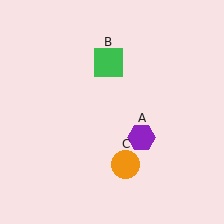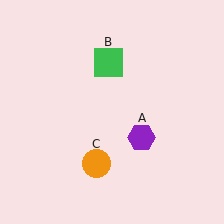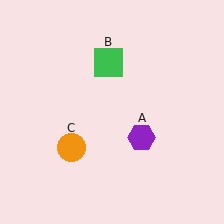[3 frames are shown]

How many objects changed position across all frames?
1 object changed position: orange circle (object C).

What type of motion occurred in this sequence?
The orange circle (object C) rotated clockwise around the center of the scene.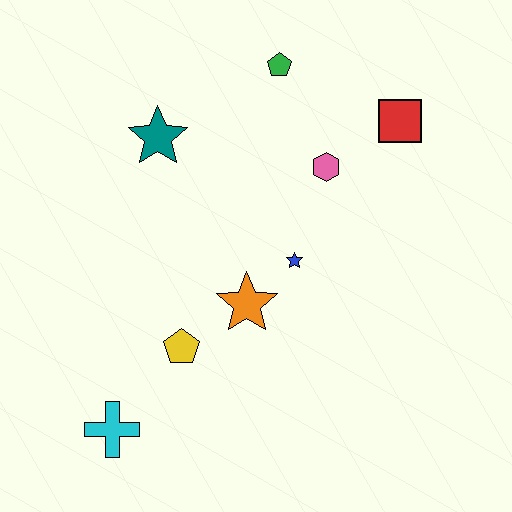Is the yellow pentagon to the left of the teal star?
No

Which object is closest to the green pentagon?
The pink hexagon is closest to the green pentagon.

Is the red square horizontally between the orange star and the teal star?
No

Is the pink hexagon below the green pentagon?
Yes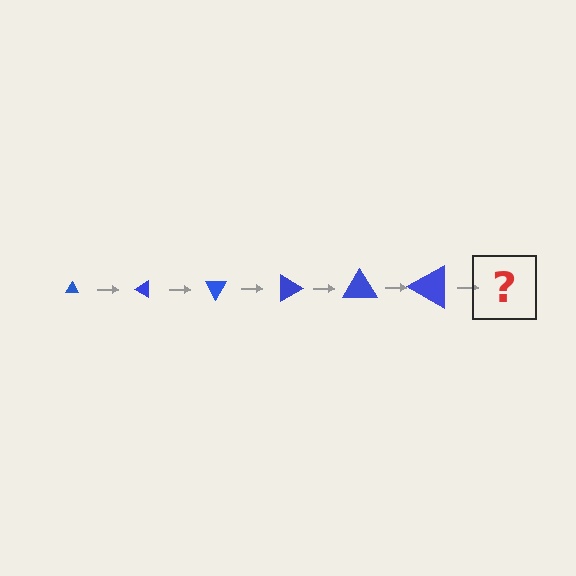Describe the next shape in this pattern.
It should be a triangle, larger than the previous one and rotated 180 degrees from the start.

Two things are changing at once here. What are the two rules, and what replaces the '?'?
The two rules are that the triangle grows larger each step and it rotates 30 degrees each step. The '?' should be a triangle, larger than the previous one and rotated 180 degrees from the start.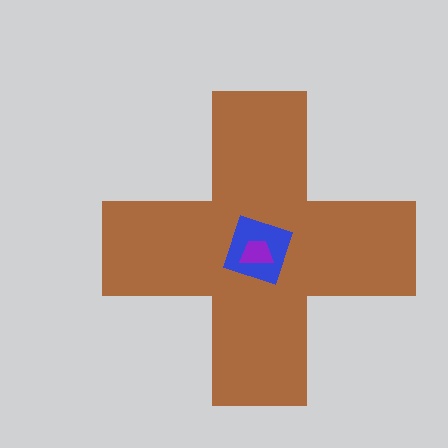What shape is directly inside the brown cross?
The blue diamond.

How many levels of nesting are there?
3.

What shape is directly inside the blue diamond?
The purple trapezoid.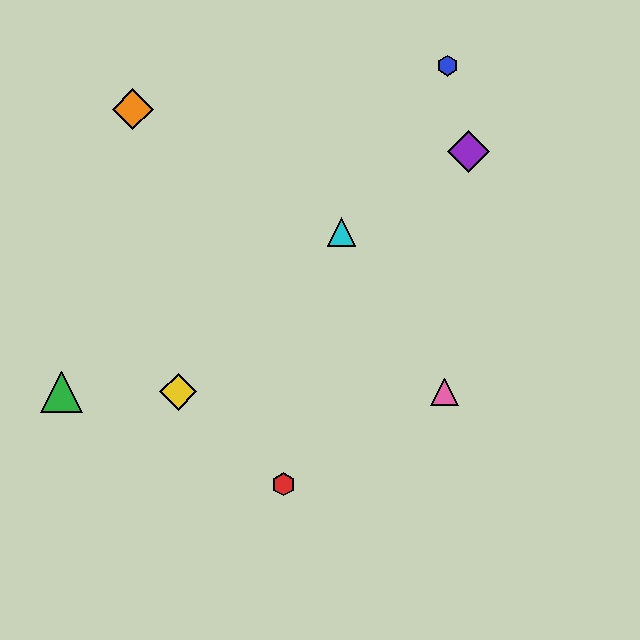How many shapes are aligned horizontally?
3 shapes (the green triangle, the yellow diamond, the pink triangle) are aligned horizontally.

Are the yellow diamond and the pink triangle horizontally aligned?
Yes, both are at y≈392.